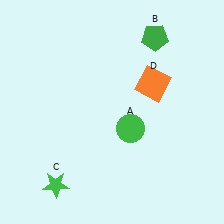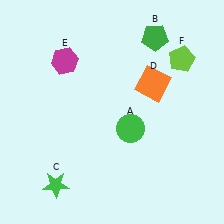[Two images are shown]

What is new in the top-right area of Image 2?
A lime pentagon (F) was added in the top-right area of Image 2.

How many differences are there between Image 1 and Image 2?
There are 2 differences between the two images.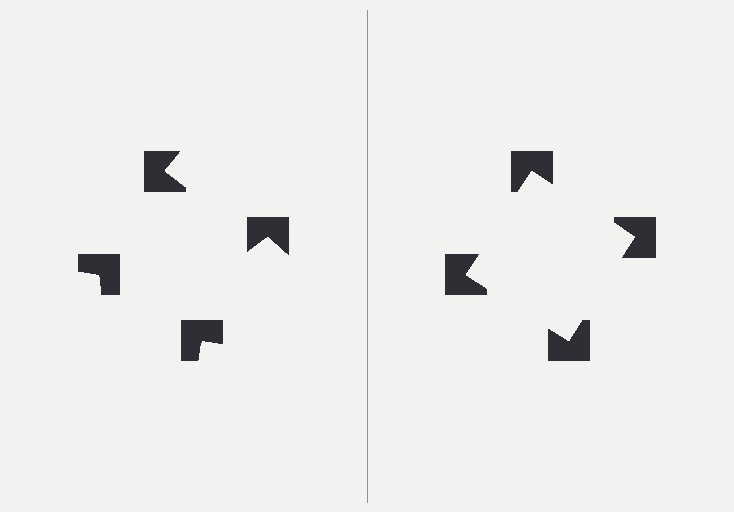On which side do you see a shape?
An illusory square appears on the right side. On the left side the wedge cuts are rotated, so no coherent shape forms.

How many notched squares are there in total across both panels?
8 — 4 on each side.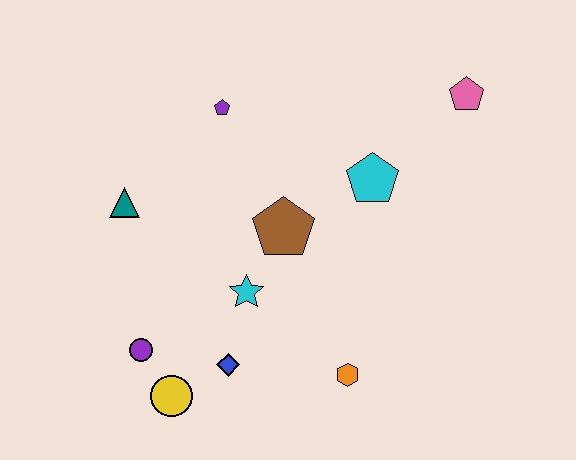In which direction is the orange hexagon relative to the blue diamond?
The orange hexagon is to the right of the blue diamond.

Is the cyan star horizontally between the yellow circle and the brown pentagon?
Yes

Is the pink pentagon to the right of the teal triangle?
Yes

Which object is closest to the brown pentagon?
The cyan star is closest to the brown pentagon.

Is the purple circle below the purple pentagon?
Yes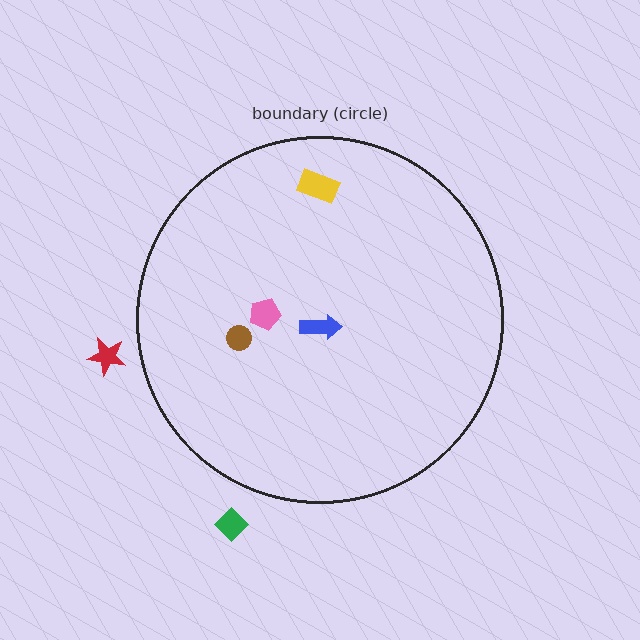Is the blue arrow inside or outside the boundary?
Inside.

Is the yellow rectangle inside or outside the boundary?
Inside.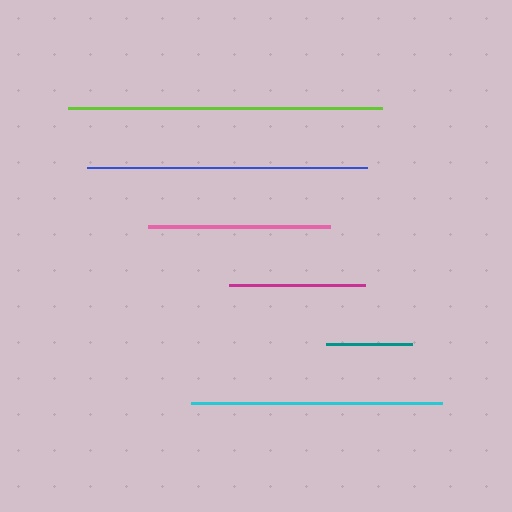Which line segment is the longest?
The lime line is the longest at approximately 315 pixels.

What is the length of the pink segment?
The pink segment is approximately 183 pixels long.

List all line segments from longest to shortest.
From longest to shortest: lime, blue, cyan, pink, magenta, teal.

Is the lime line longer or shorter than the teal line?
The lime line is longer than the teal line.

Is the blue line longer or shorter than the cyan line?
The blue line is longer than the cyan line.